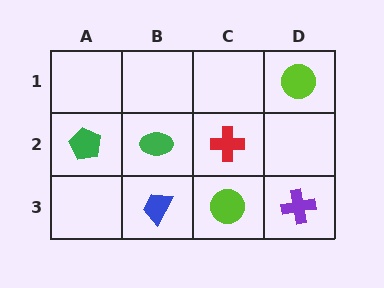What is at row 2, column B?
A green ellipse.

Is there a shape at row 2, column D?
No, that cell is empty.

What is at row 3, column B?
A blue trapezoid.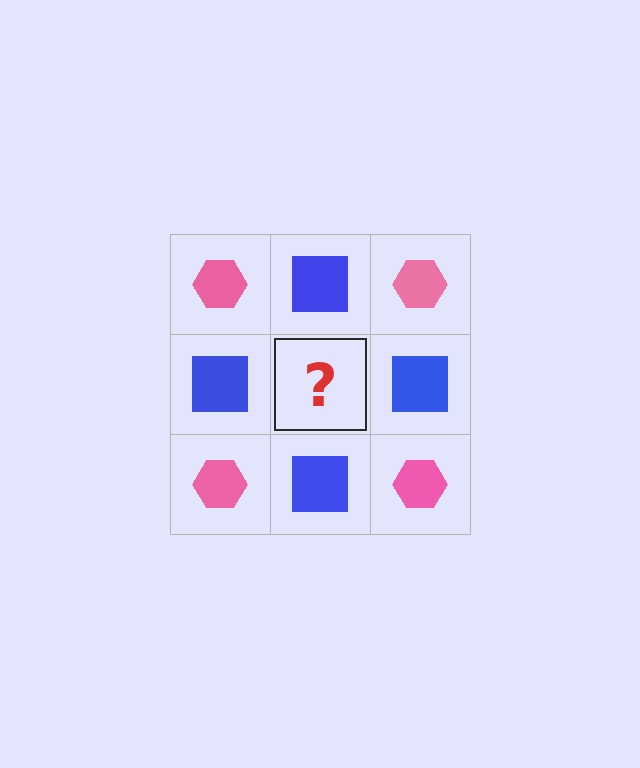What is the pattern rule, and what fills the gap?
The rule is that it alternates pink hexagon and blue square in a checkerboard pattern. The gap should be filled with a pink hexagon.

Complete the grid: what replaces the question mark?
The question mark should be replaced with a pink hexagon.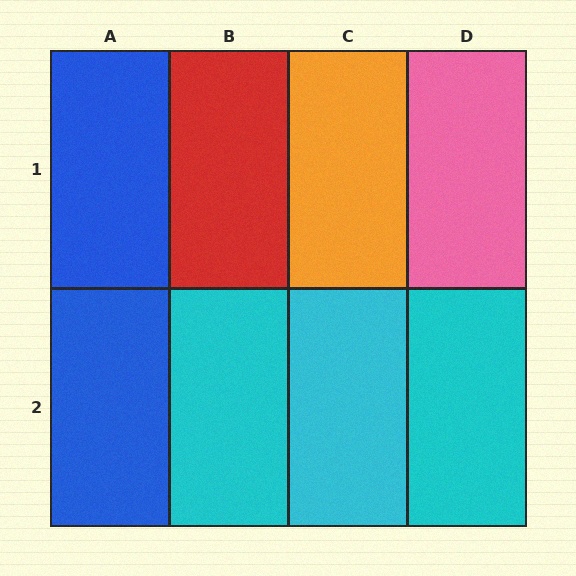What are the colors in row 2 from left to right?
Blue, cyan, cyan, cyan.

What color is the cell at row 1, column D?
Pink.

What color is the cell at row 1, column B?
Red.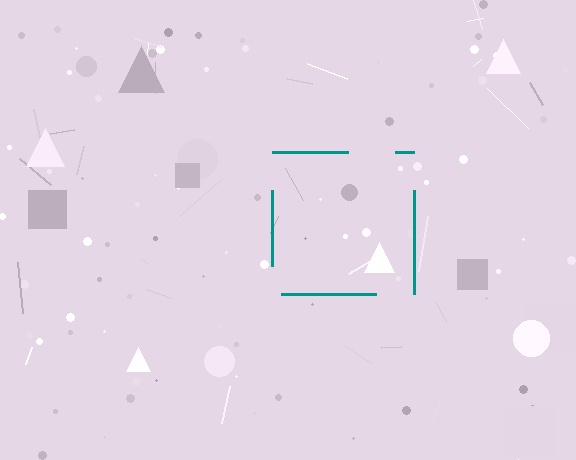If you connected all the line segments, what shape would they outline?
They would outline a square.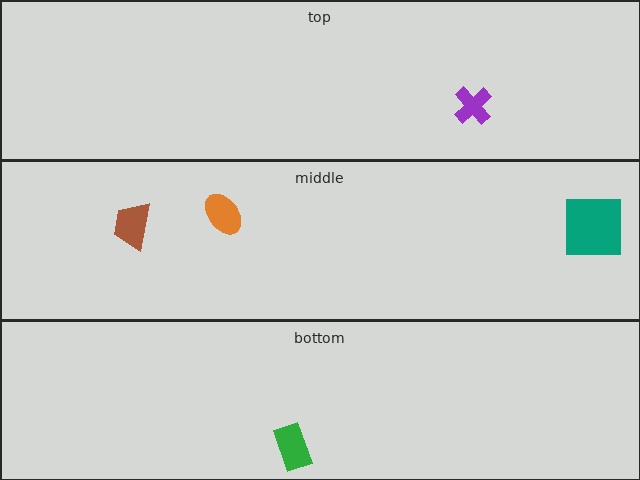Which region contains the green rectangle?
The bottom region.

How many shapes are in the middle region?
3.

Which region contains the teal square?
The middle region.